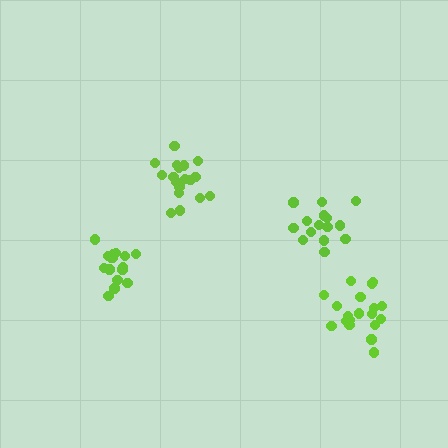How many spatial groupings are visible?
There are 4 spatial groupings.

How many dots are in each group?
Group 1: 16 dots, Group 2: 19 dots, Group 3: 19 dots, Group 4: 15 dots (69 total).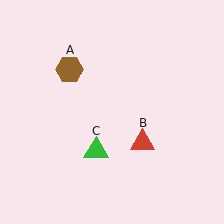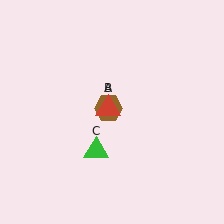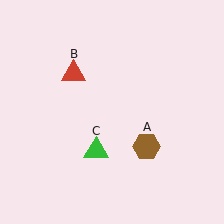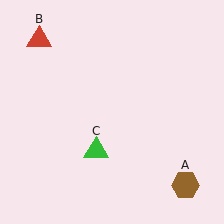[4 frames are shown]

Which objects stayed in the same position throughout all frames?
Green triangle (object C) remained stationary.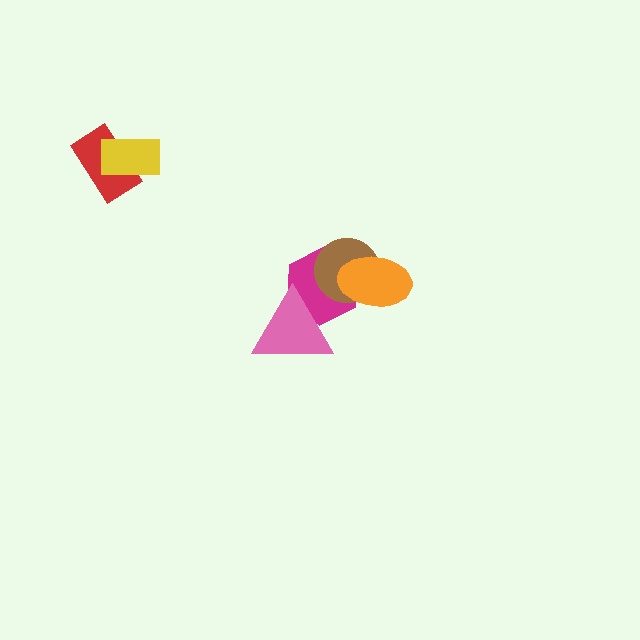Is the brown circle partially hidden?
Yes, it is partially covered by another shape.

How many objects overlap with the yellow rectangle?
1 object overlaps with the yellow rectangle.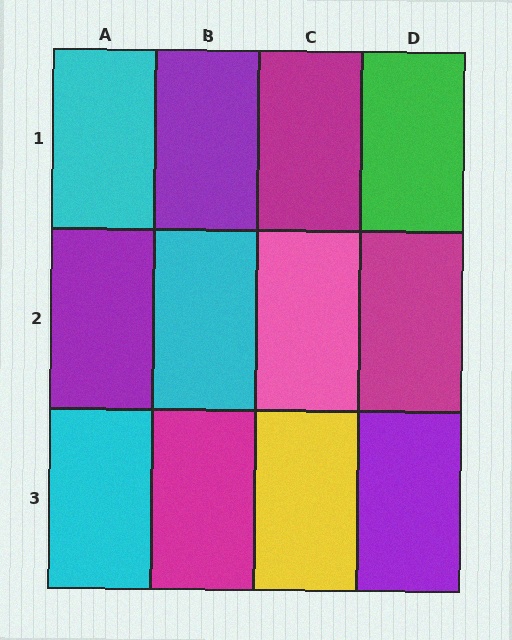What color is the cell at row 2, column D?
Magenta.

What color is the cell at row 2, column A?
Purple.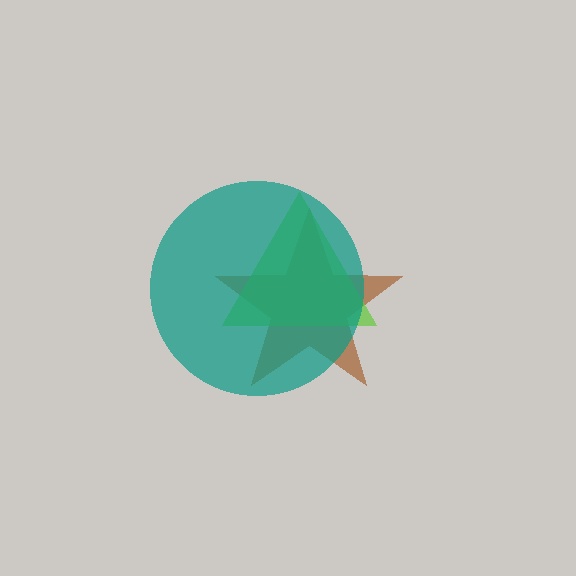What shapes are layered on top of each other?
The layered shapes are: a brown star, a lime triangle, a teal circle.